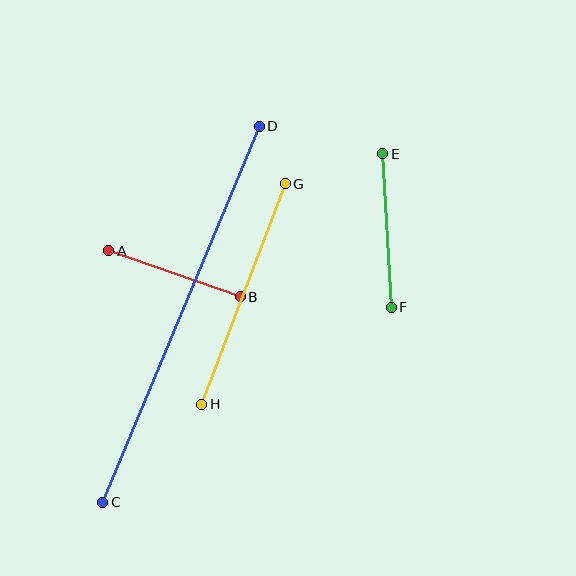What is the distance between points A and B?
The distance is approximately 139 pixels.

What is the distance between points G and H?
The distance is approximately 236 pixels.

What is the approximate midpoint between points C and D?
The midpoint is at approximately (181, 314) pixels.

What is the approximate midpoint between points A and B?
The midpoint is at approximately (174, 274) pixels.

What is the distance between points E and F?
The distance is approximately 154 pixels.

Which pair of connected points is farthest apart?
Points C and D are farthest apart.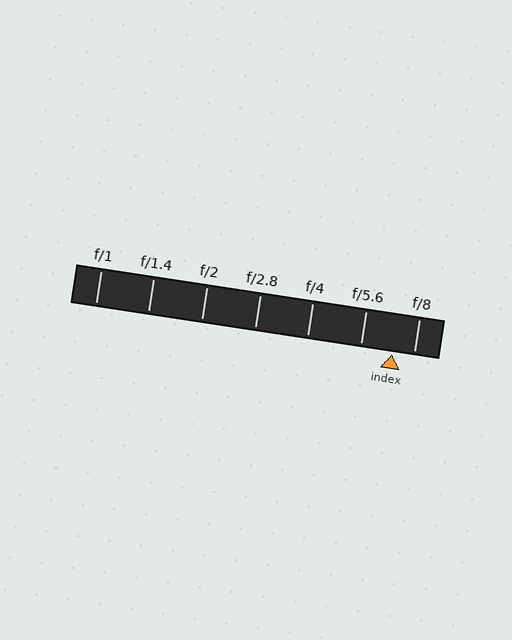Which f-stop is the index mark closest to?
The index mark is closest to f/8.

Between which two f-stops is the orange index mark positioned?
The index mark is between f/5.6 and f/8.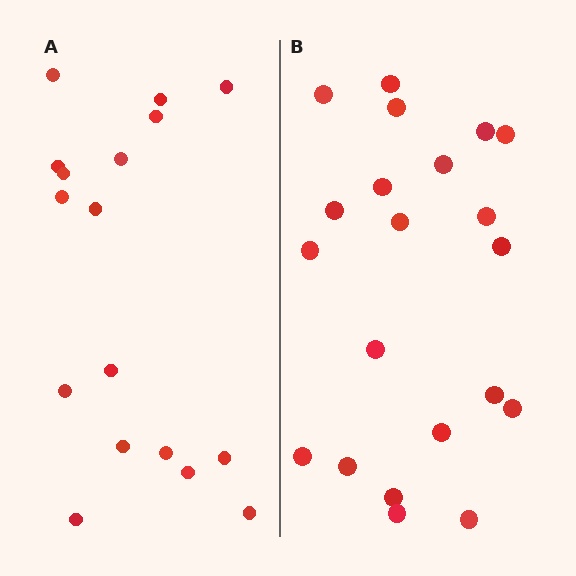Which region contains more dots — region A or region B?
Region B (the right region) has more dots.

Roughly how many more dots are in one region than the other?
Region B has about 4 more dots than region A.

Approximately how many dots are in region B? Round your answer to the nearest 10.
About 20 dots. (The exact count is 21, which rounds to 20.)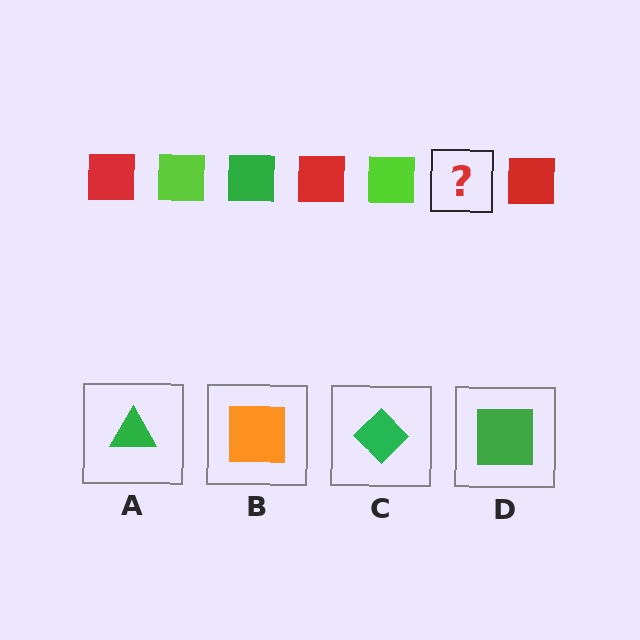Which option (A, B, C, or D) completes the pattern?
D.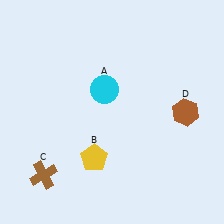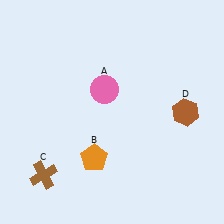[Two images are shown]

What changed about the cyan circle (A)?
In Image 1, A is cyan. In Image 2, it changed to pink.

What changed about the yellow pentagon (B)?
In Image 1, B is yellow. In Image 2, it changed to orange.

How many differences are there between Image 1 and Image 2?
There are 2 differences between the two images.